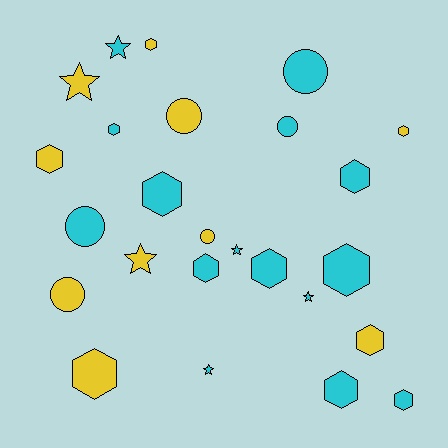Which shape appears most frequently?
Hexagon, with 13 objects.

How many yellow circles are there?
There are 3 yellow circles.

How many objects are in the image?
There are 25 objects.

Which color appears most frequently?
Cyan, with 15 objects.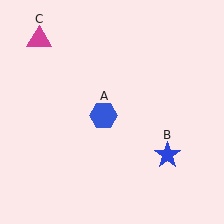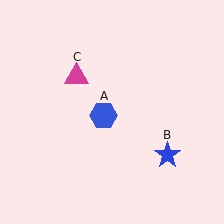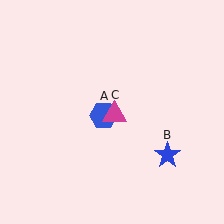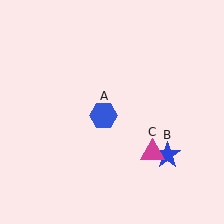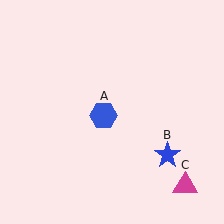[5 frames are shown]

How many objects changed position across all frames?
1 object changed position: magenta triangle (object C).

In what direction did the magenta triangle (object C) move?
The magenta triangle (object C) moved down and to the right.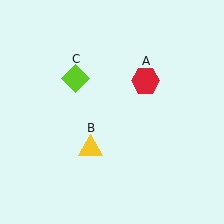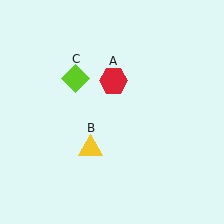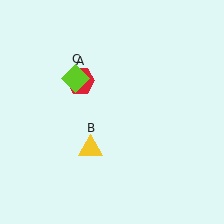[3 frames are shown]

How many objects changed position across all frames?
1 object changed position: red hexagon (object A).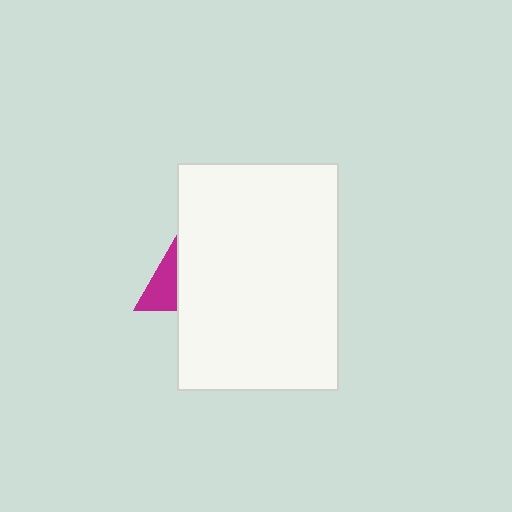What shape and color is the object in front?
The object in front is a white rectangle.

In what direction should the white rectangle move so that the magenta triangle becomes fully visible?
The white rectangle should move right. That is the shortest direction to clear the overlap and leave the magenta triangle fully visible.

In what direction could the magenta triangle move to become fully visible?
The magenta triangle could move left. That would shift it out from behind the white rectangle entirely.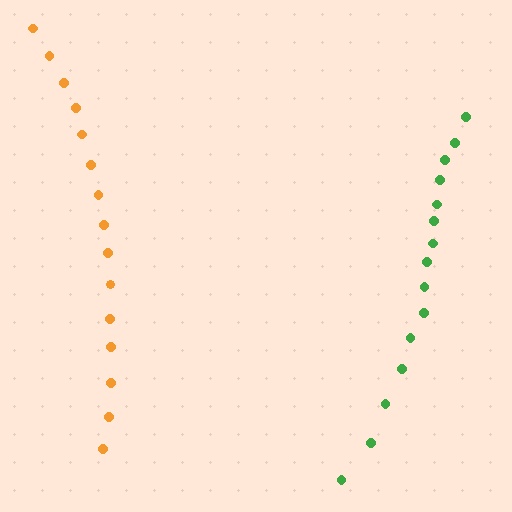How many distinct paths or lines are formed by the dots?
There are 2 distinct paths.